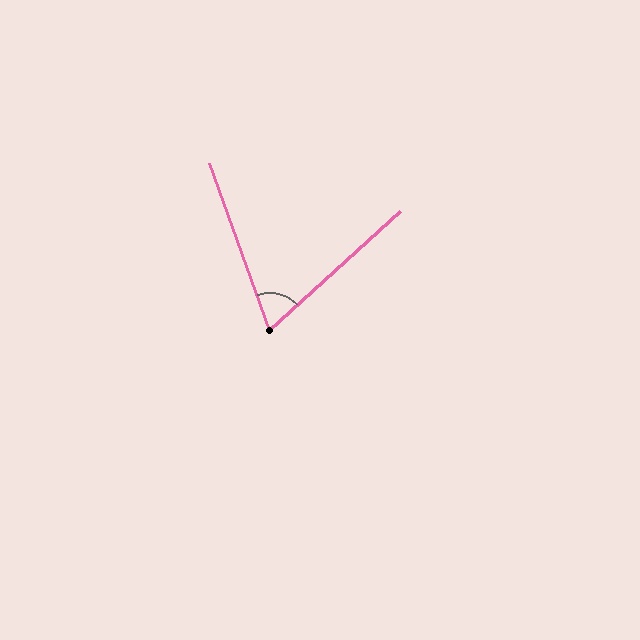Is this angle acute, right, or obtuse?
It is acute.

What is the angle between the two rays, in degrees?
Approximately 68 degrees.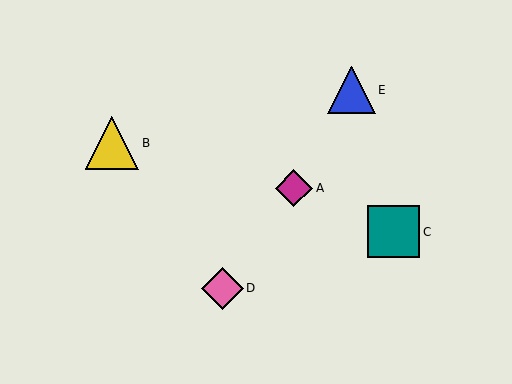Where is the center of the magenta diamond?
The center of the magenta diamond is at (294, 188).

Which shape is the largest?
The yellow triangle (labeled B) is the largest.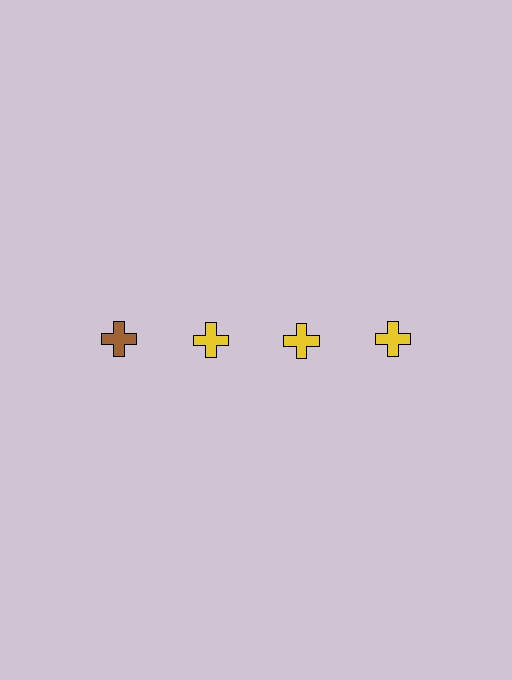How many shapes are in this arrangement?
There are 4 shapes arranged in a grid pattern.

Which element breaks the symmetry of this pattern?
The brown cross in the top row, leftmost column breaks the symmetry. All other shapes are yellow crosses.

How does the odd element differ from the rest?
It has a different color: brown instead of yellow.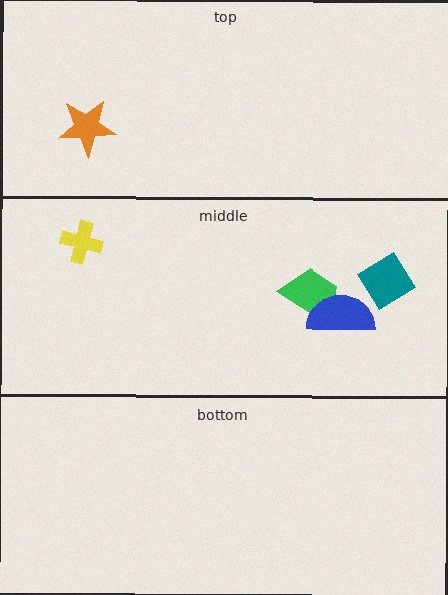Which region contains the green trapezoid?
The middle region.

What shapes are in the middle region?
The yellow cross, the green trapezoid, the blue semicircle, the teal diamond.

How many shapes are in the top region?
1.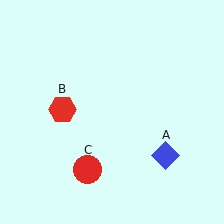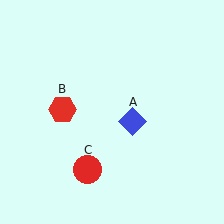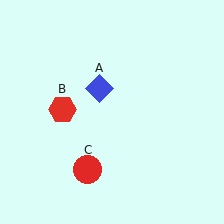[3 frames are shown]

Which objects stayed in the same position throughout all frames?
Red hexagon (object B) and red circle (object C) remained stationary.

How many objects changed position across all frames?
1 object changed position: blue diamond (object A).